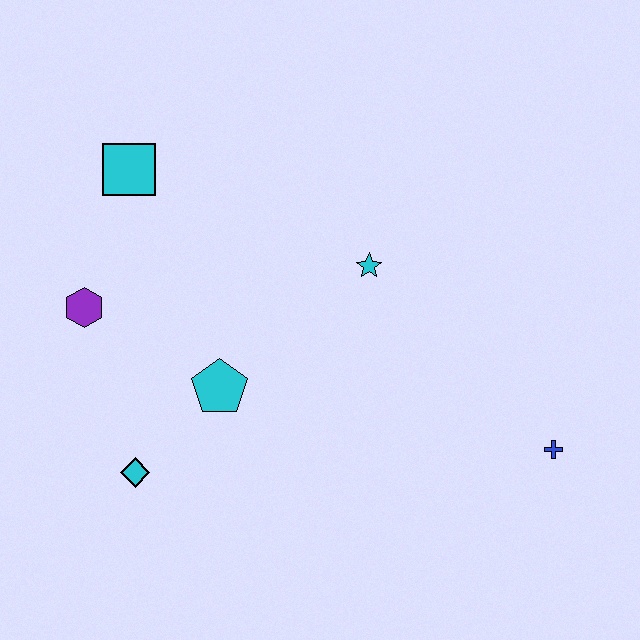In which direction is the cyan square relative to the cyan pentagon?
The cyan square is above the cyan pentagon.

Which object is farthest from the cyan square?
The blue cross is farthest from the cyan square.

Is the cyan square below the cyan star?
No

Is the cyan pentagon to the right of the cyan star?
No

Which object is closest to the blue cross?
The cyan star is closest to the blue cross.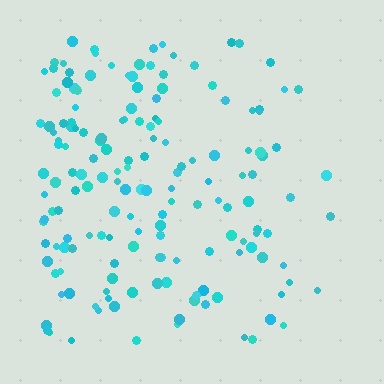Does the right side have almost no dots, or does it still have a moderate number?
Still a moderate number, just noticeably fewer than the left.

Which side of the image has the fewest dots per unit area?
The right.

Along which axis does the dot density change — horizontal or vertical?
Horizontal.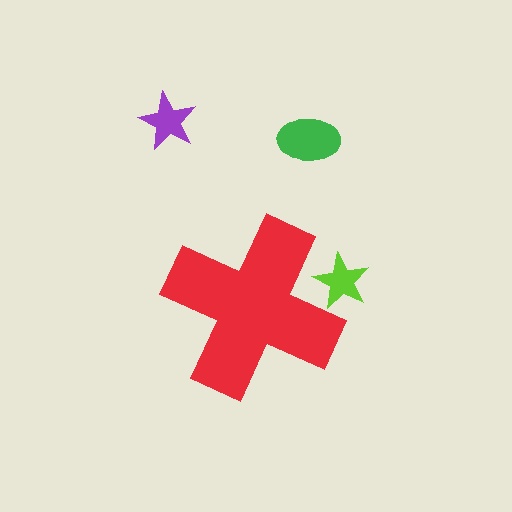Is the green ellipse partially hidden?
No, the green ellipse is fully visible.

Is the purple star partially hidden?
No, the purple star is fully visible.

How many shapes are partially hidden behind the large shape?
1 shape is partially hidden.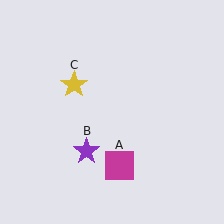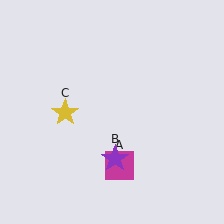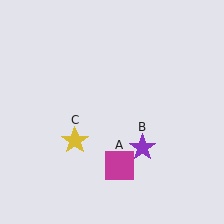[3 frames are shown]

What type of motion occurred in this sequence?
The purple star (object B), yellow star (object C) rotated counterclockwise around the center of the scene.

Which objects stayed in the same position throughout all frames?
Magenta square (object A) remained stationary.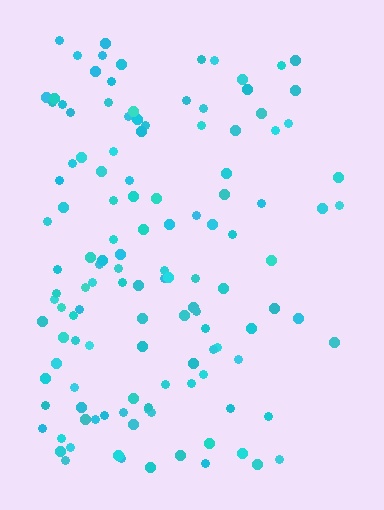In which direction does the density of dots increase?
From right to left, with the left side densest.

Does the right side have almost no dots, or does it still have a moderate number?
Still a moderate number, just noticeably fewer than the left.